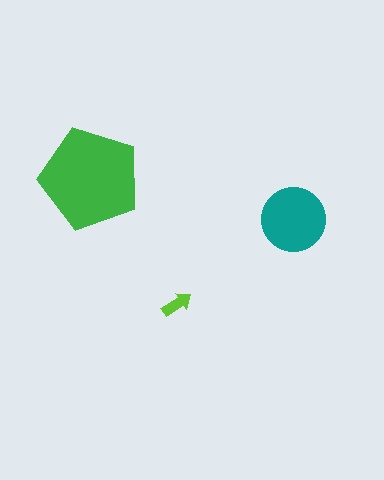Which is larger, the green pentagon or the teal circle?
The green pentagon.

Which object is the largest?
The green pentagon.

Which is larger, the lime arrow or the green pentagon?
The green pentagon.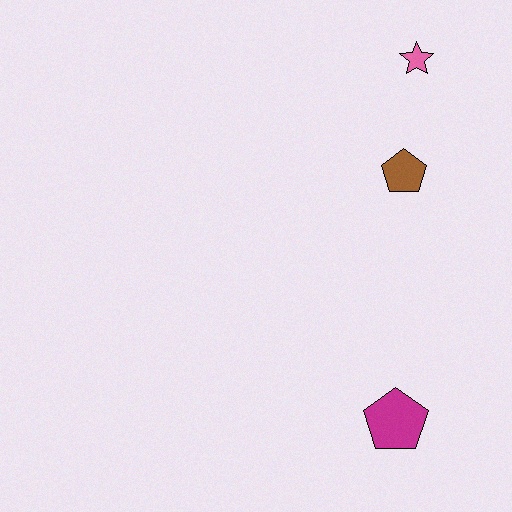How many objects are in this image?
There are 3 objects.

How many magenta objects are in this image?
There is 1 magenta object.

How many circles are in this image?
There are no circles.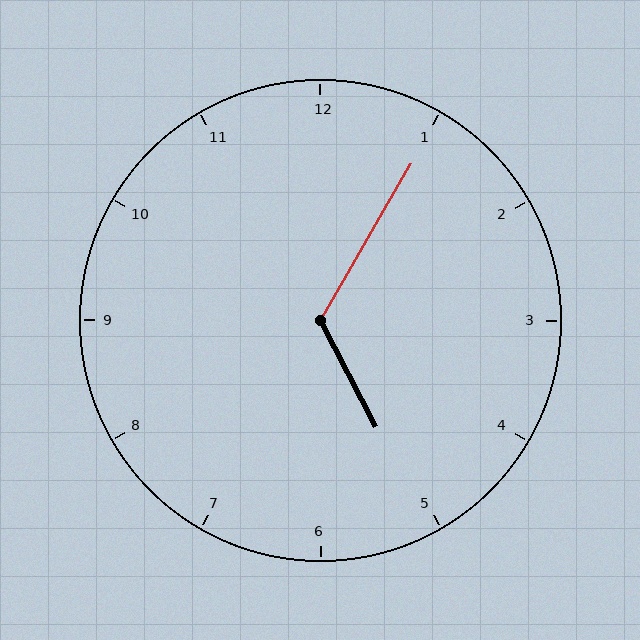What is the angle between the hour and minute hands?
Approximately 122 degrees.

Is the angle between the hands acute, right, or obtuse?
It is obtuse.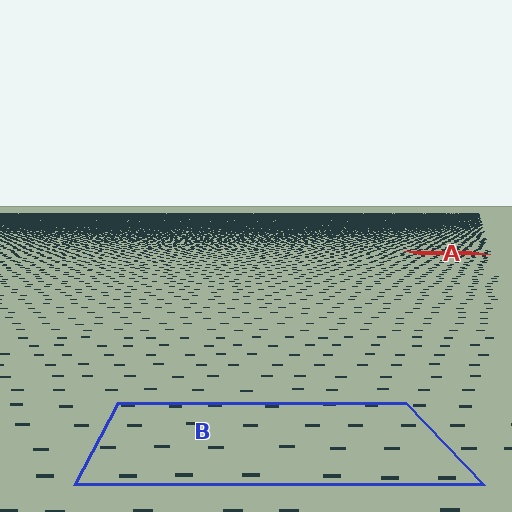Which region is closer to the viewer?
Region B is closer. The texture elements there are larger and more spread out.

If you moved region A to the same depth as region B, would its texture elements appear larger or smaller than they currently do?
They would appear larger. At a closer depth, the same texture elements are projected at a bigger on-screen size.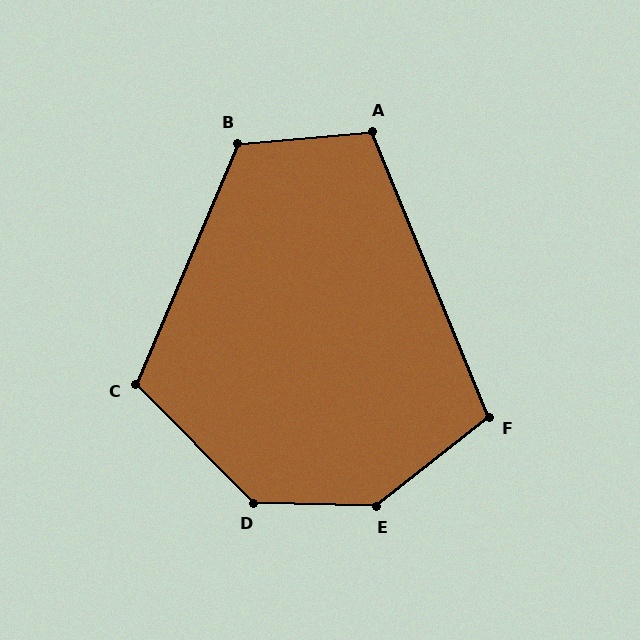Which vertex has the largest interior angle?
E, at approximately 140 degrees.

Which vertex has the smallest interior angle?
F, at approximately 106 degrees.